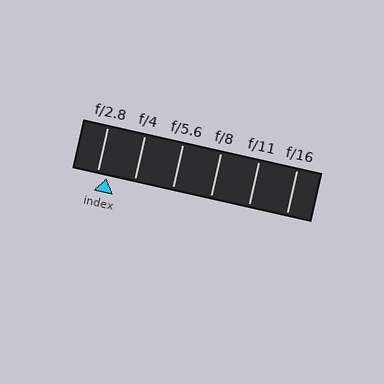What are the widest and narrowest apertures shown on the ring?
The widest aperture shown is f/2.8 and the narrowest is f/16.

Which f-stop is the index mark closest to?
The index mark is closest to f/2.8.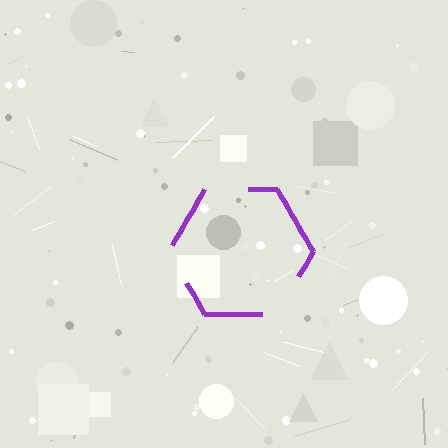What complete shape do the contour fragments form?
The contour fragments form a hexagon.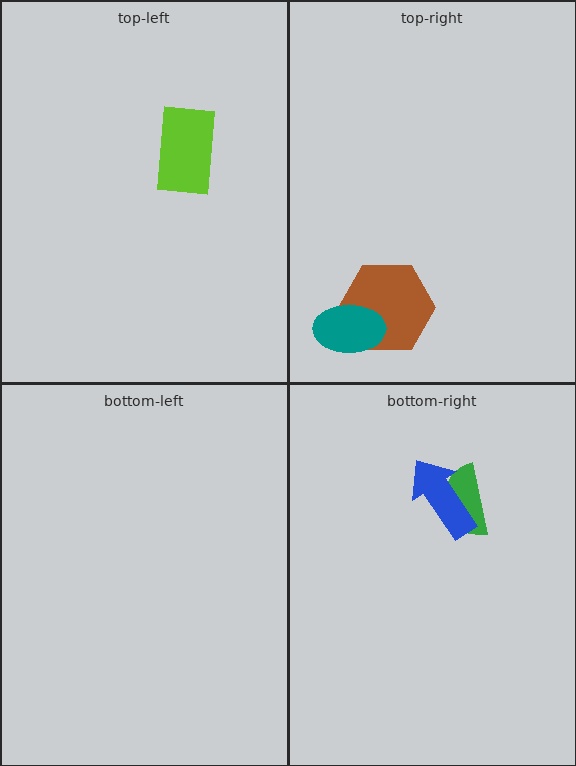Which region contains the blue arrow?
The bottom-right region.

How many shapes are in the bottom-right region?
2.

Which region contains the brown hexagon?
The top-right region.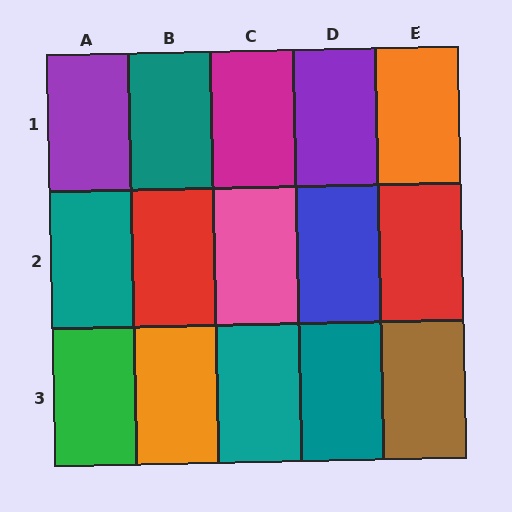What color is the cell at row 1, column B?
Teal.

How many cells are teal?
4 cells are teal.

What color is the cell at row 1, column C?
Magenta.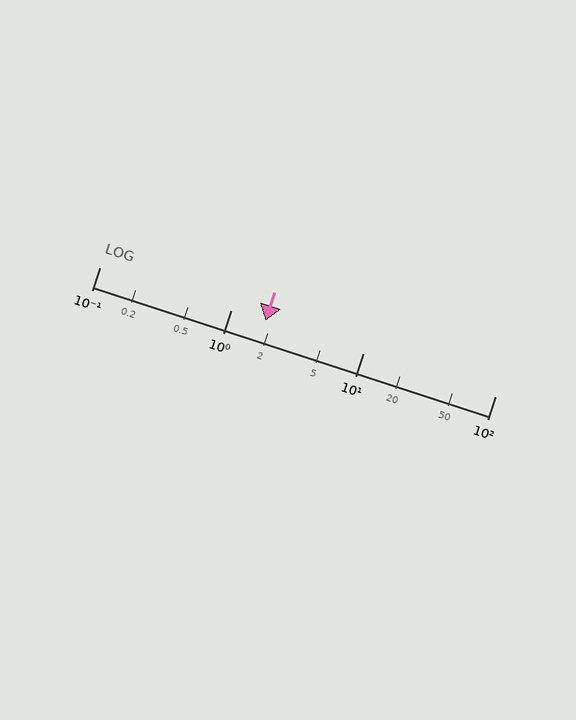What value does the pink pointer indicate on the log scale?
The pointer indicates approximately 1.8.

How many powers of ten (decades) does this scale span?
The scale spans 3 decades, from 0.1 to 100.